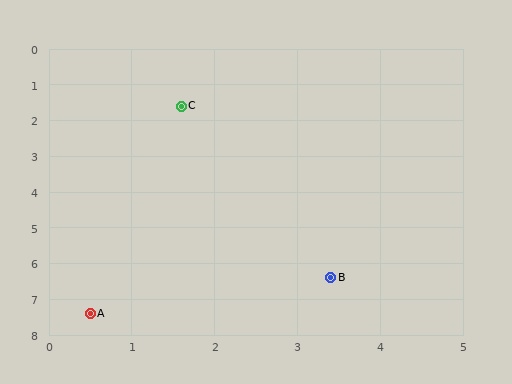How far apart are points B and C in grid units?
Points B and C are about 5.1 grid units apart.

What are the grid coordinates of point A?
Point A is at approximately (0.5, 7.4).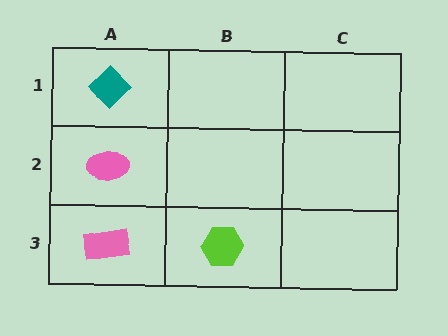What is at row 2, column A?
A pink ellipse.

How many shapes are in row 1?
1 shape.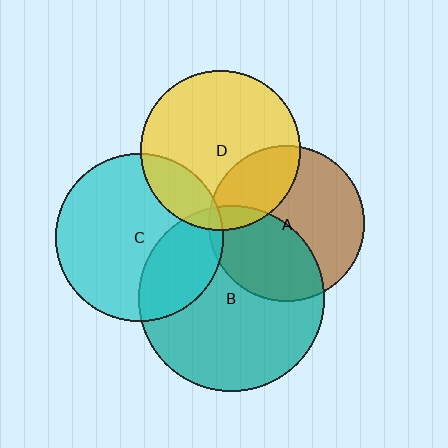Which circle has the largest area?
Circle B (teal).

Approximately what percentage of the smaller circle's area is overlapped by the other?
Approximately 25%.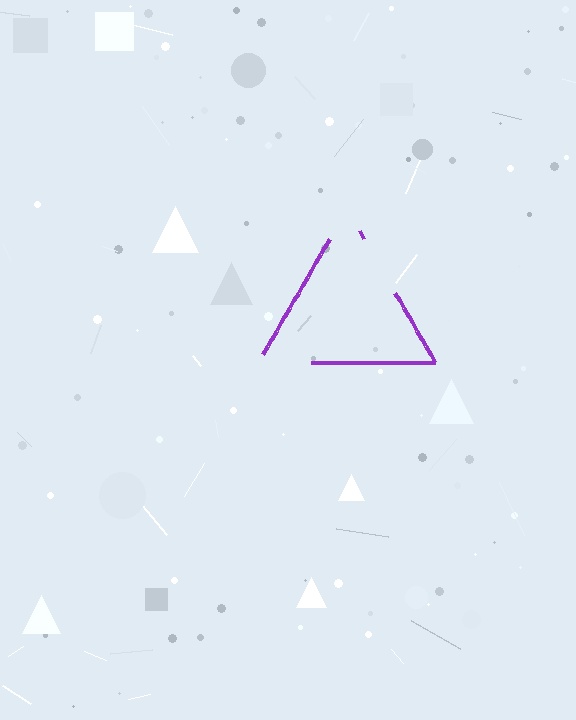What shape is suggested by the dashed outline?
The dashed outline suggests a triangle.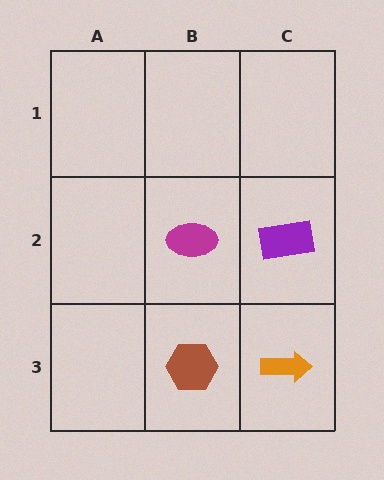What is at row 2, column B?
A magenta ellipse.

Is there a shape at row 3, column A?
No, that cell is empty.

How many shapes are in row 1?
0 shapes.